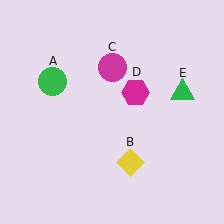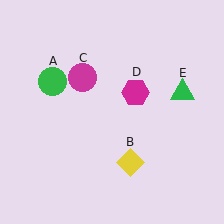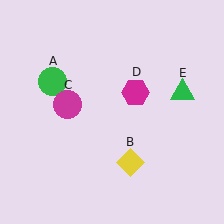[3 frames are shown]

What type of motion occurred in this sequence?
The magenta circle (object C) rotated counterclockwise around the center of the scene.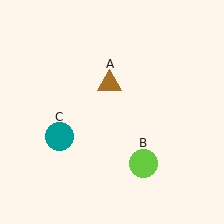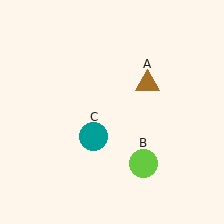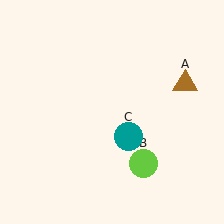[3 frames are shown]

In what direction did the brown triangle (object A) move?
The brown triangle (object A) moved right.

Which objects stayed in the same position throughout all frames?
Lime circle (object B) remained stationary.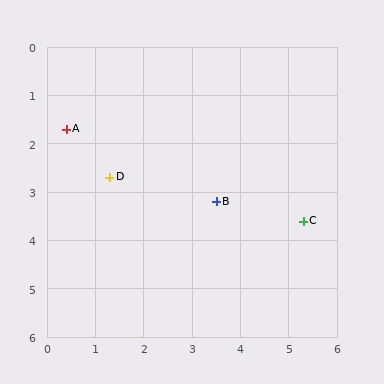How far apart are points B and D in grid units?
Points B and D are about 2.3 grid units apart.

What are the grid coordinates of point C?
Point C is at approximately (5.3, 3.6).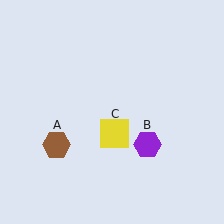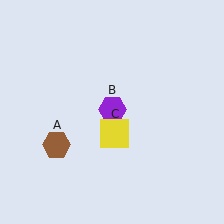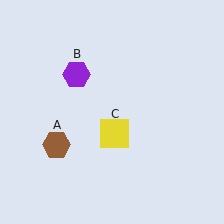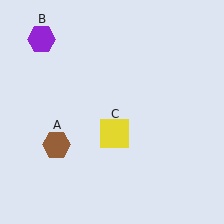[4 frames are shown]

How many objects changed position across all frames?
1 object changed position: purple hexagon (object B).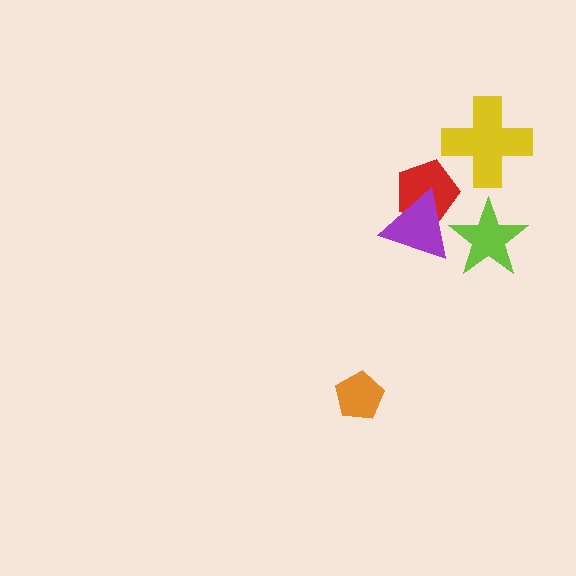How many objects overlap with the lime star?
1 object overlaps with the lime star.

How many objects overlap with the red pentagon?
1 object overlaps with the red pentagon.